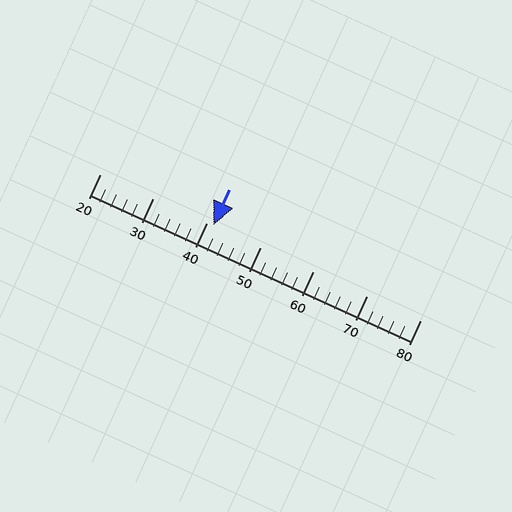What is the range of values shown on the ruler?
The ruler shows values from 20 to 80.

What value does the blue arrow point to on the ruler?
The blue arrow points to approximately 41.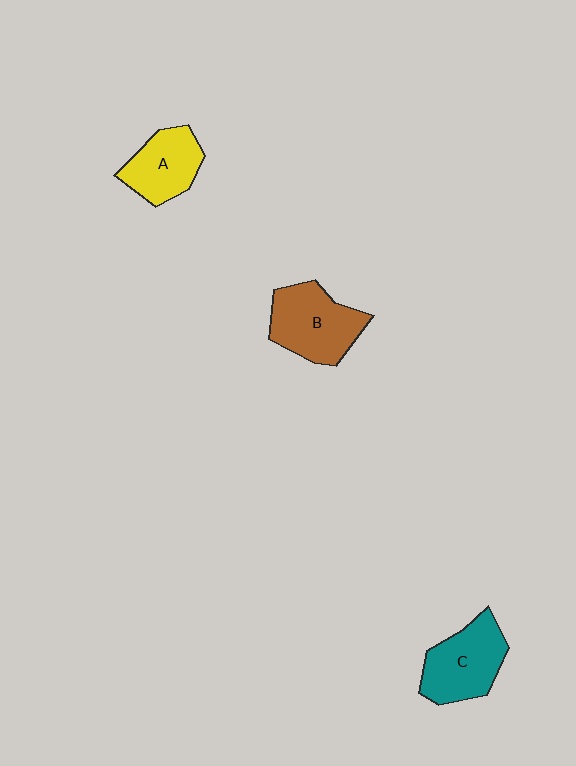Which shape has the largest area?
Shape B (brown).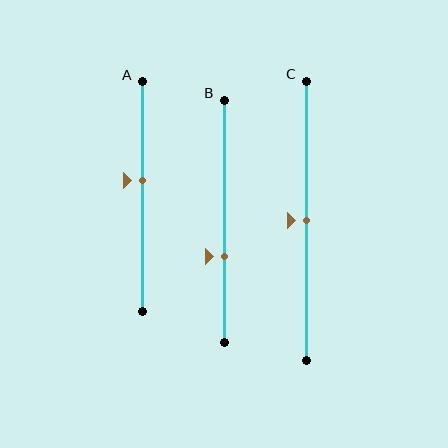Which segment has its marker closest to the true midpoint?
Segment C has its marker closest to the true midpoint.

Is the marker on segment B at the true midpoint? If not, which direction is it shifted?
No, the marker on segment B is shifted downward by about 14% of the segment length.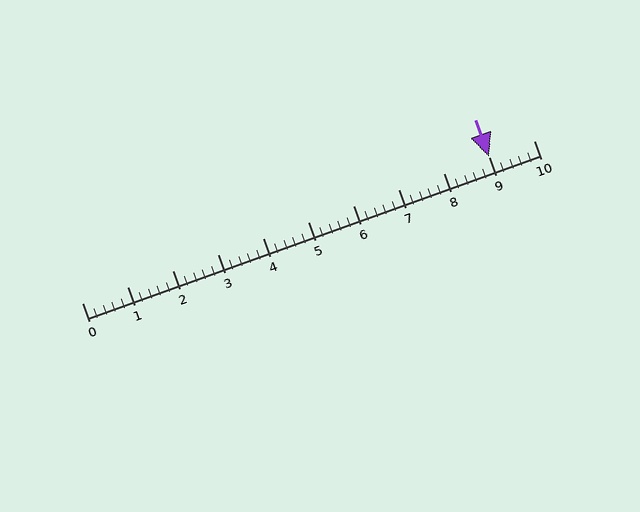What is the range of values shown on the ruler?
The ruler shows values from 0 to 10.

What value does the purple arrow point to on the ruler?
The purple arrow points to approximately 9.0.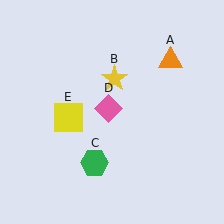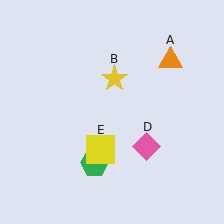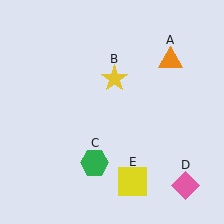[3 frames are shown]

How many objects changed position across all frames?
2 objects changed position: pink diamond (object D), yellow square (object E).